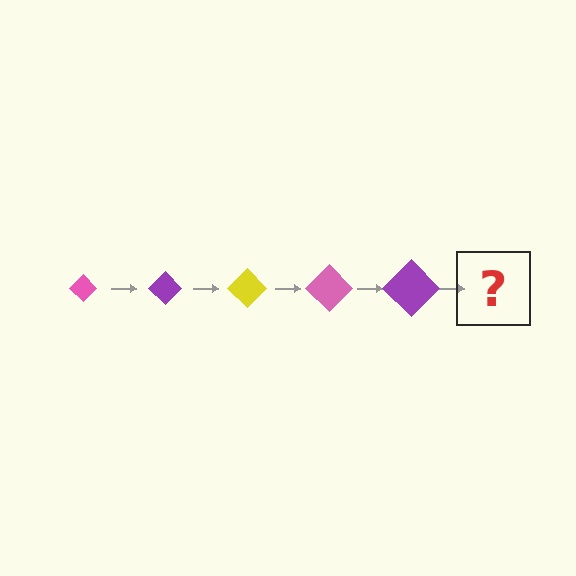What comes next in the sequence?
The next element should be a yellow diamond, larger than the previous one.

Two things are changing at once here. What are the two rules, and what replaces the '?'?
The two rules are that the diamond grows larger each step and the color cycles through pink, purple, and yellow. The '?' should be a yellow diamond, larger than the previous one.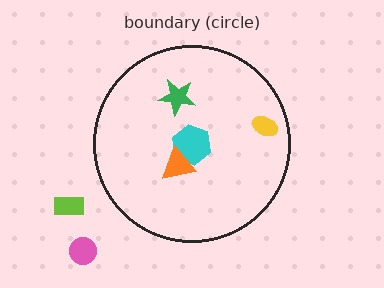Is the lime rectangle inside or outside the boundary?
Outside.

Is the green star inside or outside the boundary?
Inside.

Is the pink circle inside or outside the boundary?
Outside.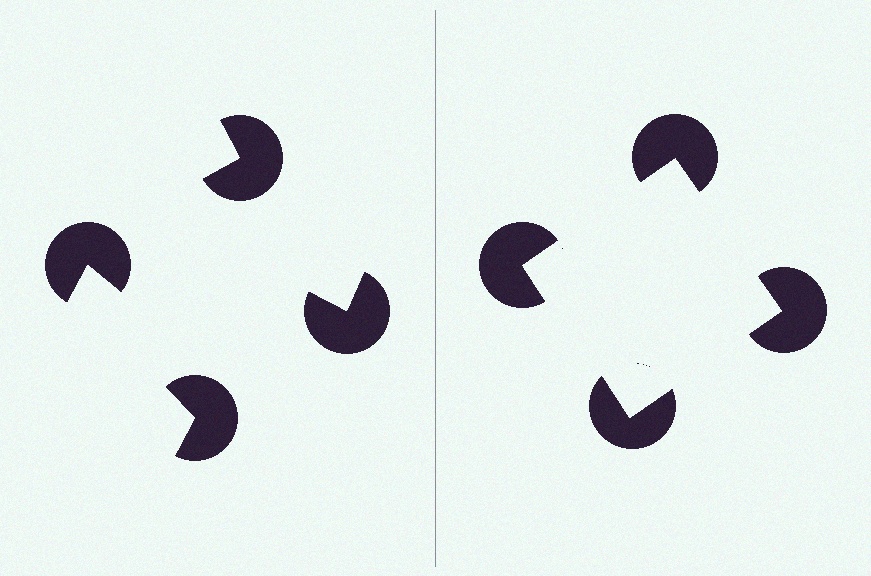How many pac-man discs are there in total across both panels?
8 — 4 on each side.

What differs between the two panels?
The pac-man discs are positioned identically on both sides; only the wedge orientations differ. On the right they align to a square; on the left they are misaligned.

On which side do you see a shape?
An illusory square appears on the right side. On the left side the wedge cuts are rotated, so no coherent shape forms.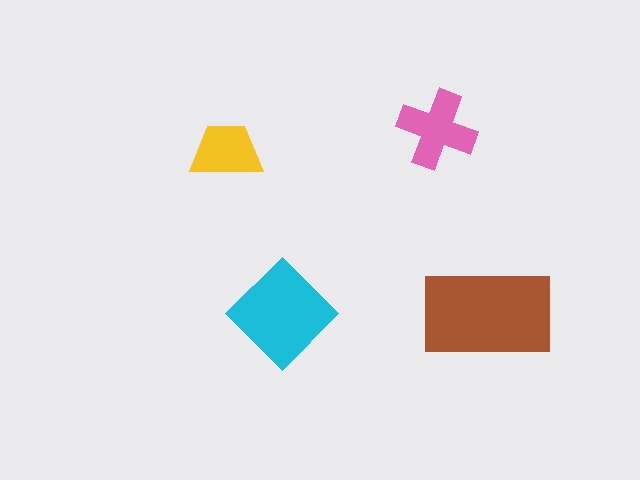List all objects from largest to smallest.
The brown rectangle, the cyan diamond, the pink cross, the yellow trapezoid.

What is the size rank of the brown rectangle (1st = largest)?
1st.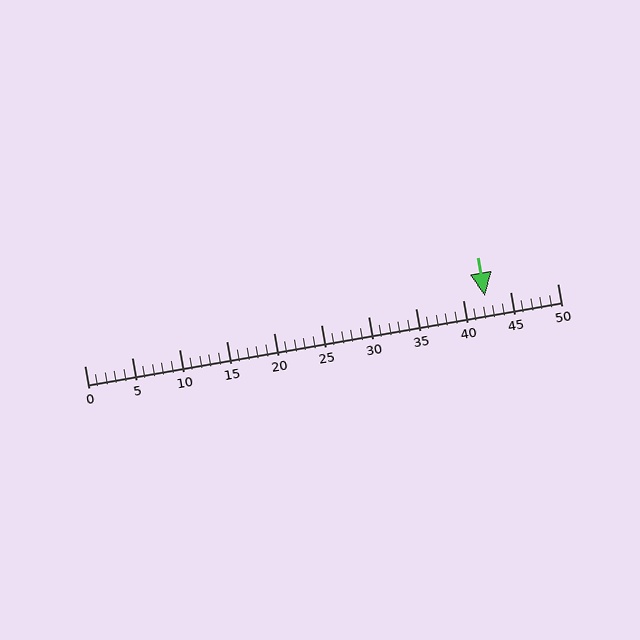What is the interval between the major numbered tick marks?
The major tick marks are spaced 5 units apart.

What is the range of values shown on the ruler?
The ruler shows values from 0 to 50.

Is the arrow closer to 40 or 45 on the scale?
The arrow is closer to 40.